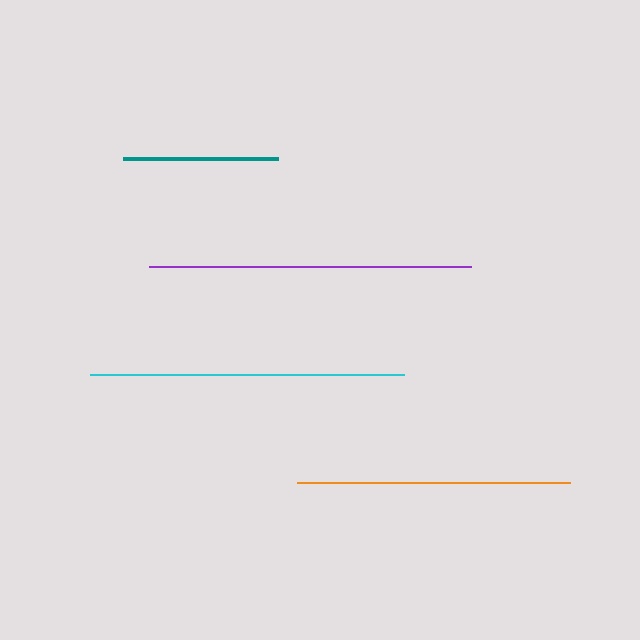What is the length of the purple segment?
The purple segment is approximately 321 pixels long.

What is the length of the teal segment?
The teal segment is approximately 154 pixels long.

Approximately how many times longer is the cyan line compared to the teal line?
The cyan line is approximately 2.0 times the length of the teal line.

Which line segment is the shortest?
The teal line is the shortest at approximately 154 pixels.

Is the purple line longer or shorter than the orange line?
The purple line is longer than the orange line.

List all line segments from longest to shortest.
From longest to shortest: purple, cyan, orange, teal.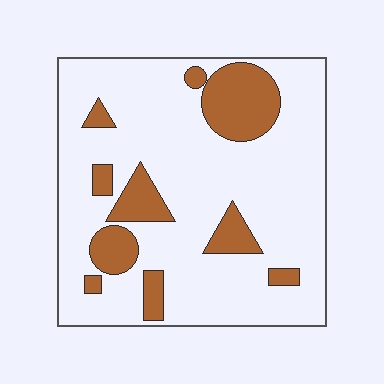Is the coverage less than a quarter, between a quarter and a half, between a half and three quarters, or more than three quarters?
Less than a quarter.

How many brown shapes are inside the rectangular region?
10.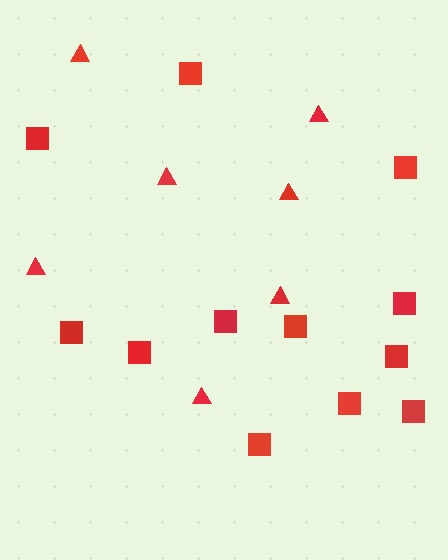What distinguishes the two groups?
There are 2 groups: one group of triangles (7) and one group of squares (12).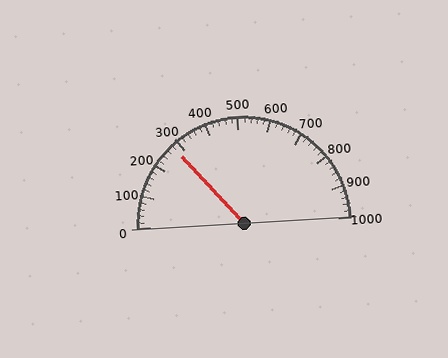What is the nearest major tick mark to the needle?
The nearest major tick mark is 300.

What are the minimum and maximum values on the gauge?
The gauge ranges from 0 to 1000.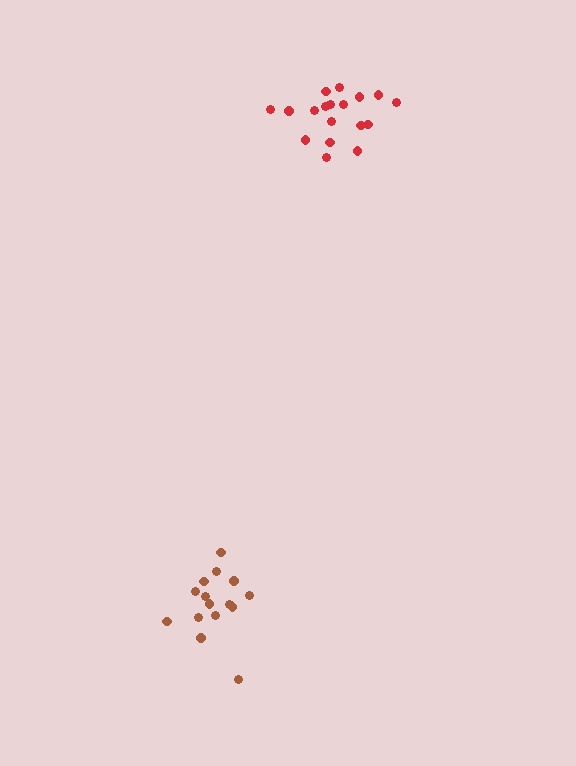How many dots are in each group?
Group 1: 15 dots, Group 2: 18 dots (33 total).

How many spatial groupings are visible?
There are 2 spatial groupings.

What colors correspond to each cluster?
The clusters are colored: brown, red.